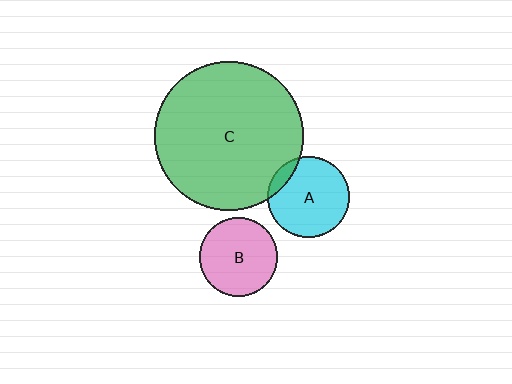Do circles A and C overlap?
Yes.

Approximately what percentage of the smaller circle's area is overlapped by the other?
Approximately 10%.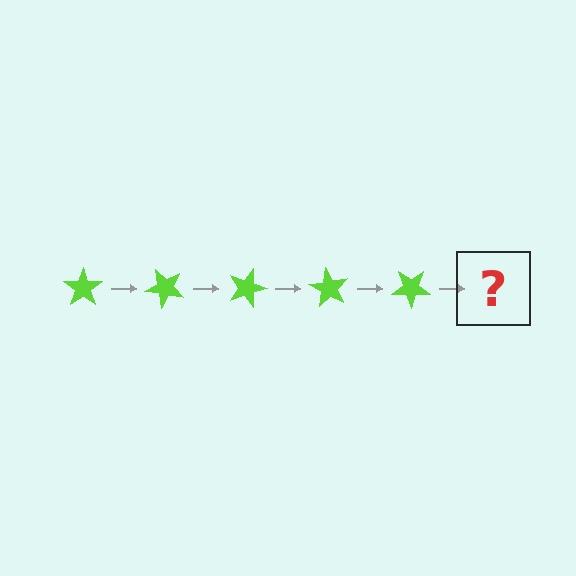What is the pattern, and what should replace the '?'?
The pattern is that the star rotates 45 degrees each step. The '?' should be a lime star rotated 225 degrees.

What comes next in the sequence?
The next element should be a lime star rotated 225 degrees.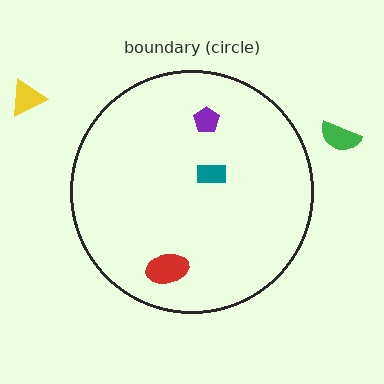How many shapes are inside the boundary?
3 inside, 2 outside.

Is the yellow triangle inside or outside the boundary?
Outside.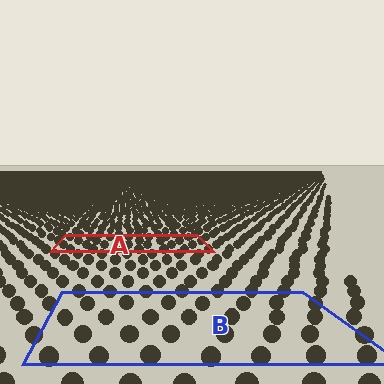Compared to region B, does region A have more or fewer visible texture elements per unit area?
Region A has more texture elements per unit area — they are packed more densely because it is farther away.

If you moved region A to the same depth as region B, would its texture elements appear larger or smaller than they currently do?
They would appear larger. At a closer depth, the same texture elements are projected at a bigger on-screen size.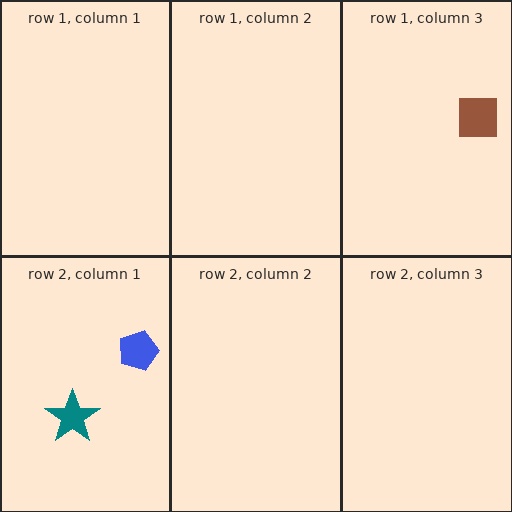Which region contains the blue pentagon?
The row 2, column 1 region.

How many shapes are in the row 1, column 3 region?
1.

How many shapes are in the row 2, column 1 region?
2.